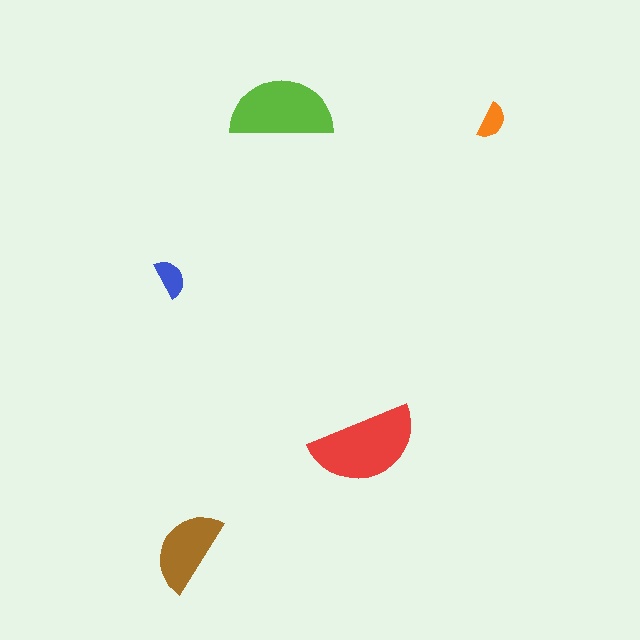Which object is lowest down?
The brown semicircle is bottommost.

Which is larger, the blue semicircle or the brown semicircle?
The brown one.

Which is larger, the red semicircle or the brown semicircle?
The red one.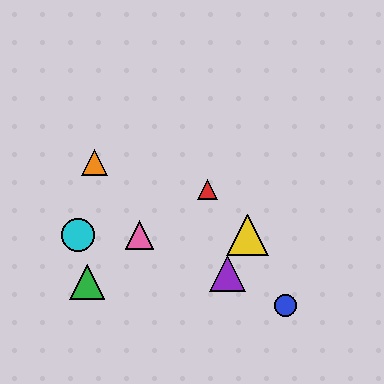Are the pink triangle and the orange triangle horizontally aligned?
No, the pink triangle is at y≈235 and the orange triangle is at y≈162.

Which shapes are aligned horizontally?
The yellow triangle, the cyan circle, the pink triangle are aligned horizontally.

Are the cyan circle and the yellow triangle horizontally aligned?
Yes, both are at y≈235.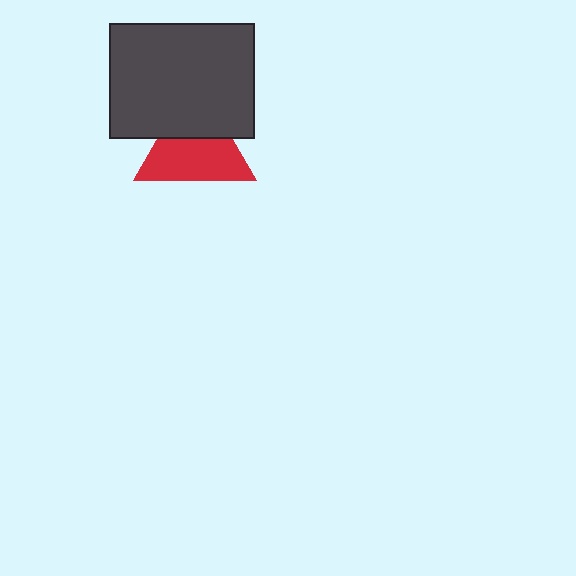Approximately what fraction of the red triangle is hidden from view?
Roughly 37% of the red triangle is hidden behind the dark gray rectangle.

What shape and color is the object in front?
The object in front is a dark gray rectangle.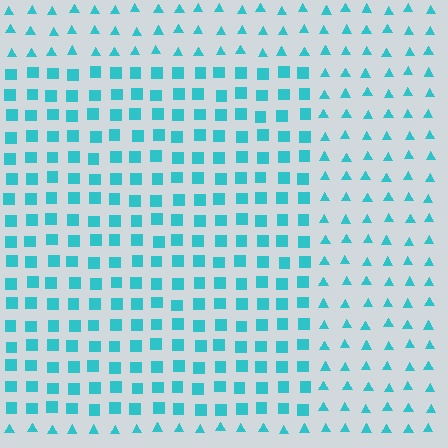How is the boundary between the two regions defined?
The boundary is defined by a change in element shape: squares inside vs. triangles outside. All elements share the same color and spacing.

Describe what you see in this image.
The image is filled with small cyan elements arranged in a uniform grid. A rectangle-shaped region contains squares, while the surrounding area contains triangles. The boundary is defined purely by the change in element shape.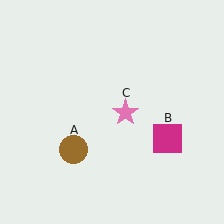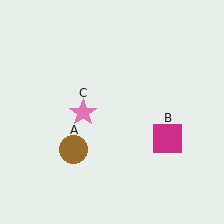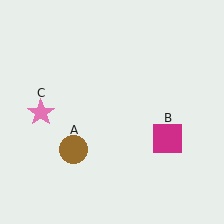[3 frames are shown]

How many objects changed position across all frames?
1 object changed position: pink star (object C).